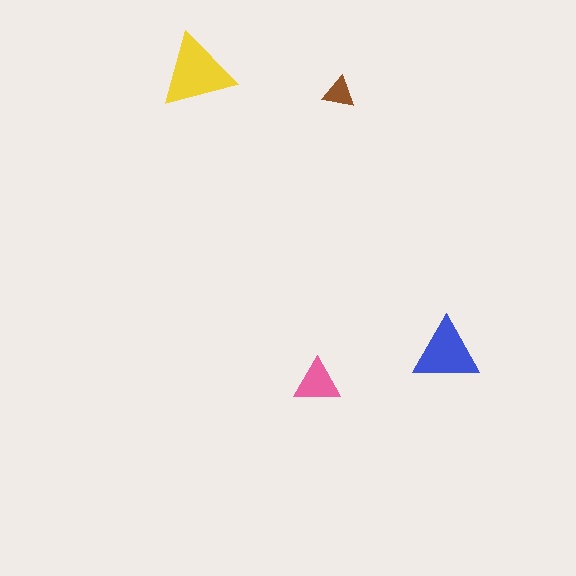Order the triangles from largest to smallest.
the yellow one, the blue one, the pink one, the brown one.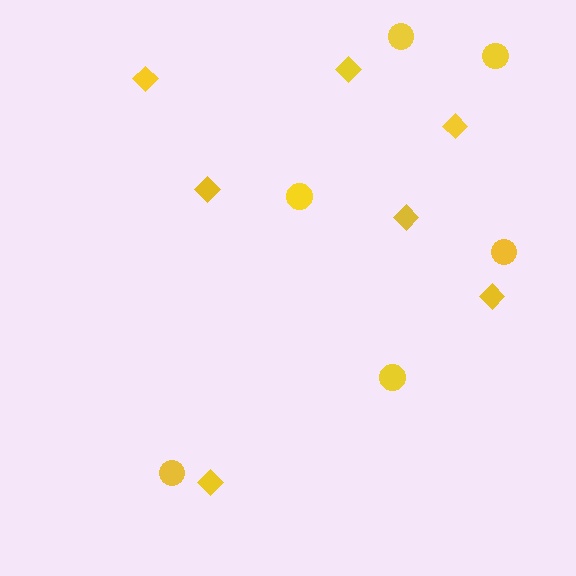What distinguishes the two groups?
There are 2 groups: one group of diamonds (7) and one group of circles (6).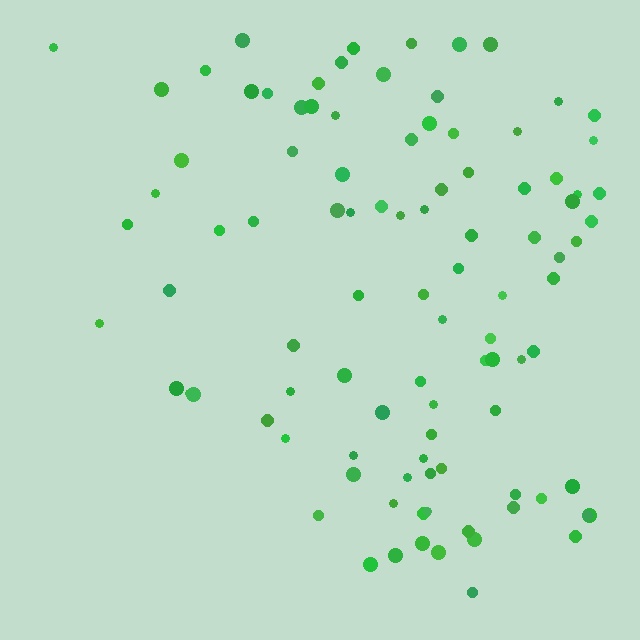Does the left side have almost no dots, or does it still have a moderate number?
Still a moderate number, just noticeably fewer than the right.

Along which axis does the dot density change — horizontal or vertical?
Horizontal.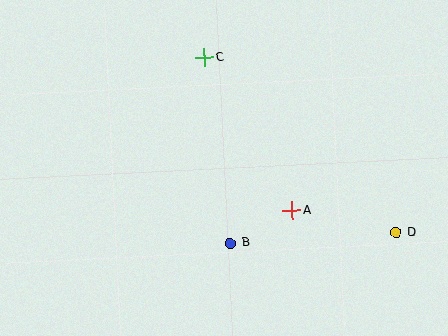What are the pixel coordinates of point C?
Point C is at (204, 58).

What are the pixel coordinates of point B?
Point B is at (230, 243).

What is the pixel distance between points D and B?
The distance between D and B is 166 pixels.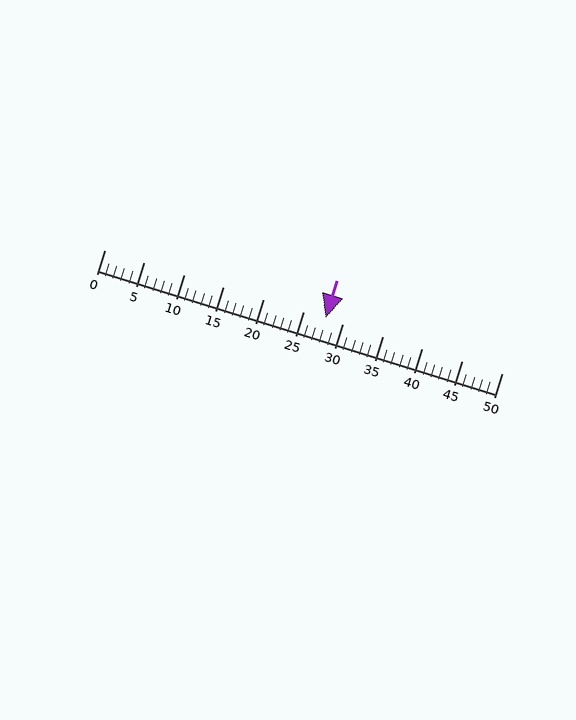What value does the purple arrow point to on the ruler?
The purple arrow points to approximately 28.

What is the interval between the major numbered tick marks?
The major tick marks are spaced 5 units apart.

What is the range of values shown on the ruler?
The ruler shows values from 0 to 50.